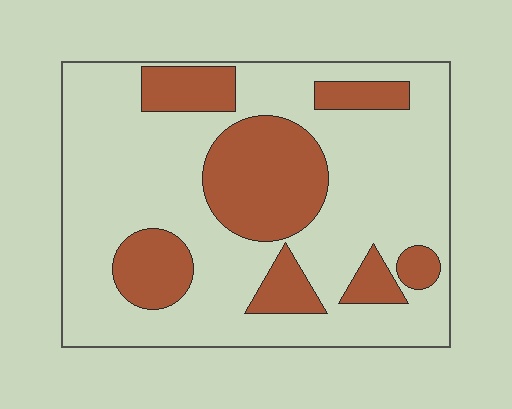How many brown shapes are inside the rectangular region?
7.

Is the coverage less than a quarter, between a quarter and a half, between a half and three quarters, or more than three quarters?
Between a quarter and a half.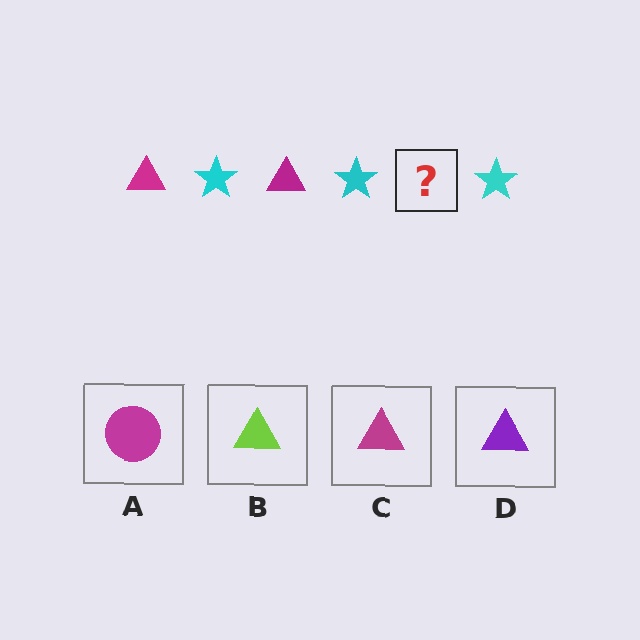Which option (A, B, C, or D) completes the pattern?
C.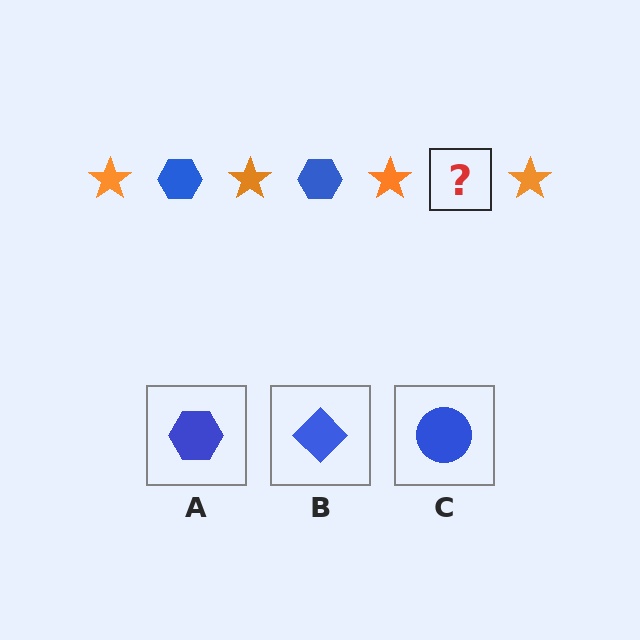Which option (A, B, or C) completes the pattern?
A.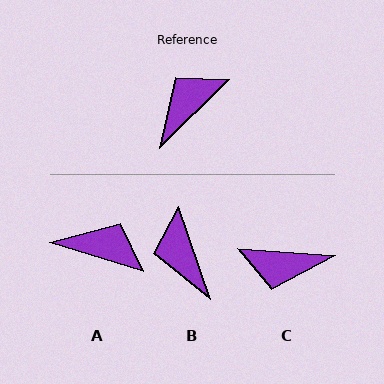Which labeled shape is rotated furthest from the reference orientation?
C, about 131 degrees away.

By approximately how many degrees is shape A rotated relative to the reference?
Approximately 62 degrees clockwise.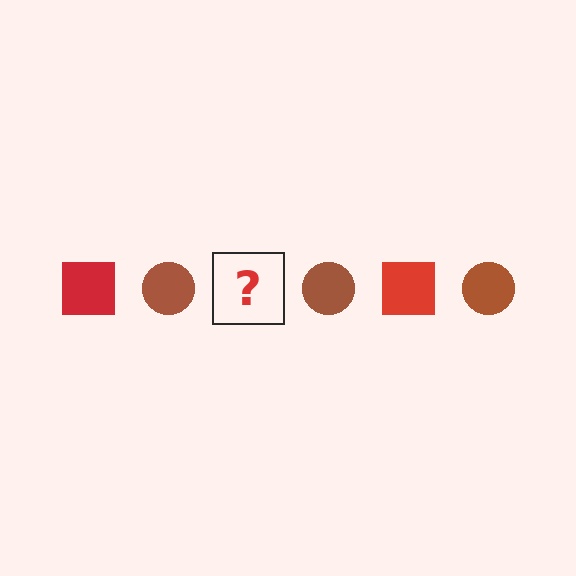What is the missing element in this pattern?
The missing element is a red square.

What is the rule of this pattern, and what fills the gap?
The rule is that the pattern alternates between red square and brown circle. The gap should be filled with a red square.